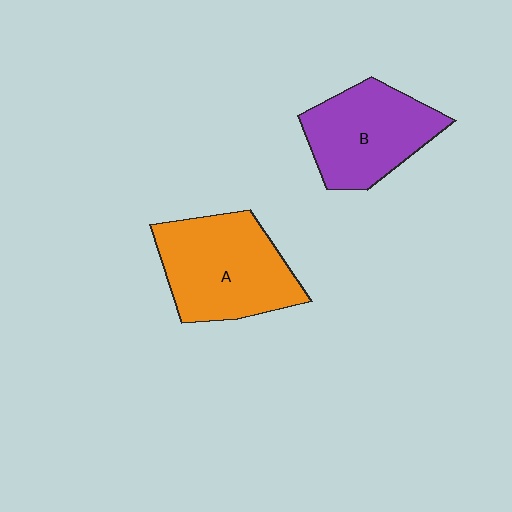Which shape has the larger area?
Shape A (orange).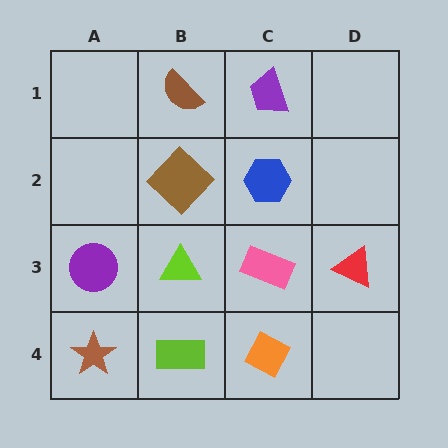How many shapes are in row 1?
2 shapes.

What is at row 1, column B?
A brown semicircle.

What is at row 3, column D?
A red triangle.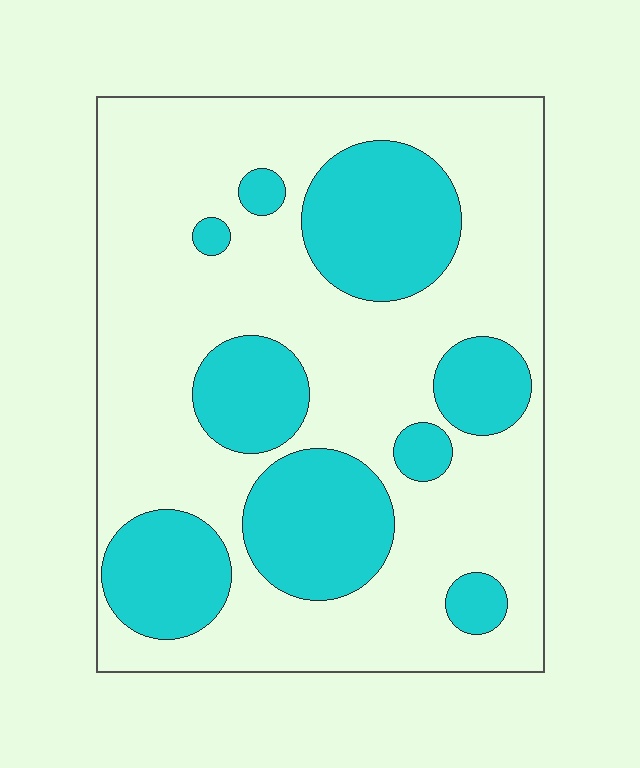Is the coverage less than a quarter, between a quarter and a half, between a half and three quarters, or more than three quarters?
Between a quarter and a half.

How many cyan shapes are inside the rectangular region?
9.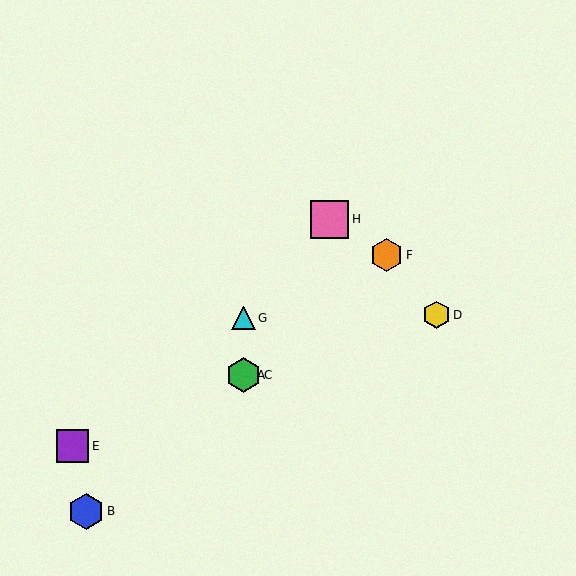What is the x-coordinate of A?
Object A is at x≈244.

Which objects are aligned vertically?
Objects A, C, G are aligned vertically.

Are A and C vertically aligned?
Yes, both are at x≈244.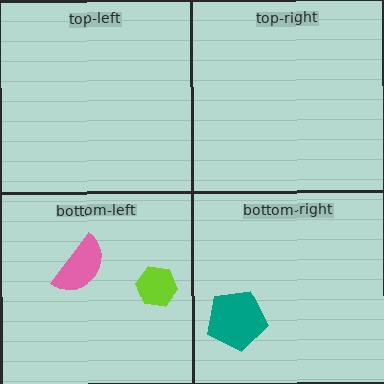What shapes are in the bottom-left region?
The lime hexagon, the pink semicircle.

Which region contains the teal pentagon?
The bottom-right region.